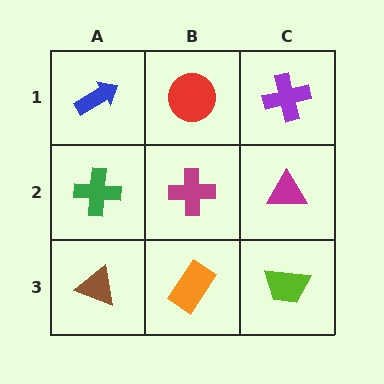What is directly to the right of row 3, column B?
A lime trapezoid.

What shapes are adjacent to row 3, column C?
A magenta triangle (row 2, column C), an orange rectangle (row 3, column B).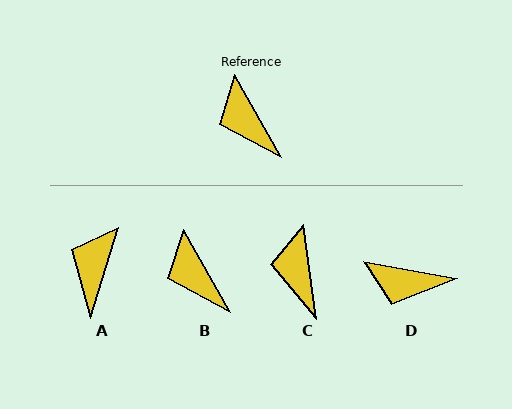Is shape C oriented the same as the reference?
No, it is off by about 21 degrees.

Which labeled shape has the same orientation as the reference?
B.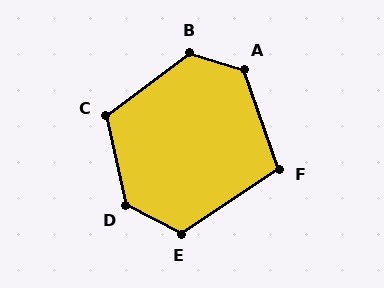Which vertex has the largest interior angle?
D, at approximately 129 degrees.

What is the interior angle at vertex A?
Approximately 126 degrees (obtuse).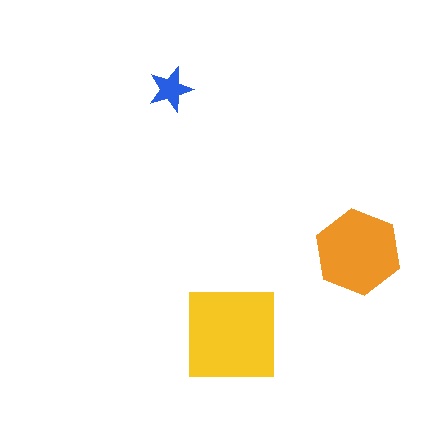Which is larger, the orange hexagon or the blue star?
The orange hexagon.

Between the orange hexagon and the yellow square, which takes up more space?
The yellow square.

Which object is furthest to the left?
The blue star is leftmost.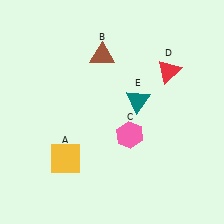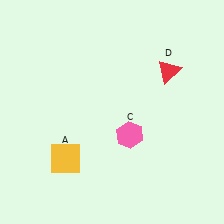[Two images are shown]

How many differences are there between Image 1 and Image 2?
There are 2 differences between the two images.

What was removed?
The brown triangle (B), the teal triangle (E) were removed in Image 2.